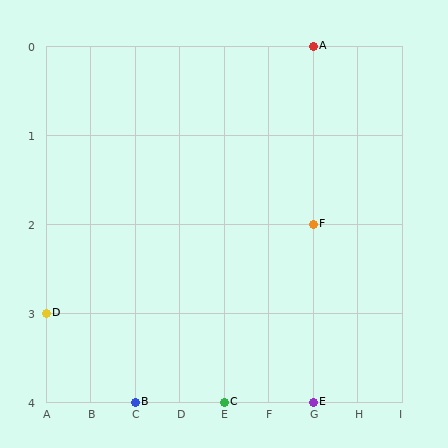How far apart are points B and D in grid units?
Points B and D are 2 columns and 1 row apart (about 2.2 grid units diagonally).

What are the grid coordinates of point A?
Point A is at grid coordinates (G, 0).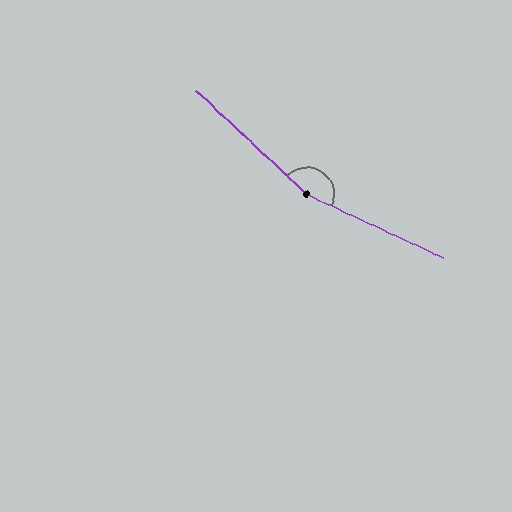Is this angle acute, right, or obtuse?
It is obtuse.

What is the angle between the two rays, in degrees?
Approximately 162 degrees.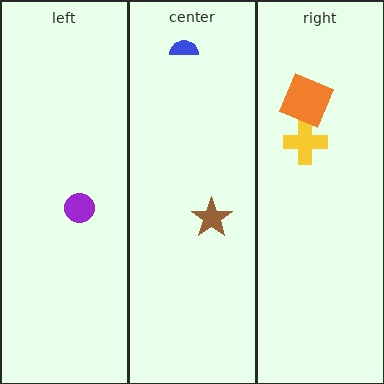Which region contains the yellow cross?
The right region.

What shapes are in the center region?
The blue semicircle, the brown star.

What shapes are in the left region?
The purple circle.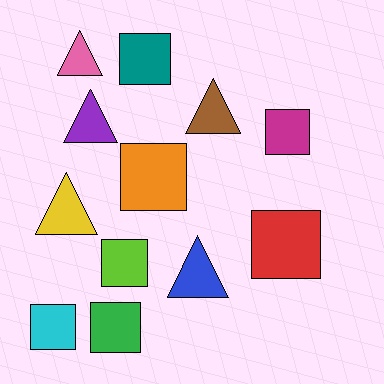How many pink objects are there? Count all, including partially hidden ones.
There is 1 pink object.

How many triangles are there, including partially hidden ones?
There are 5 triangles.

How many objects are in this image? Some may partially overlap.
There are 12 objects.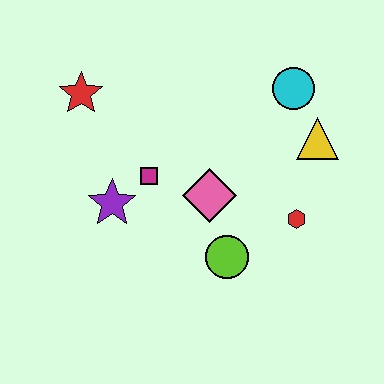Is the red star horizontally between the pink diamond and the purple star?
No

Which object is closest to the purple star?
The magenta square is closest to the purple star.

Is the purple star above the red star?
No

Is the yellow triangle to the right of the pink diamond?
Yes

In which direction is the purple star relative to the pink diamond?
The purple star is to the left of the pink diamond.